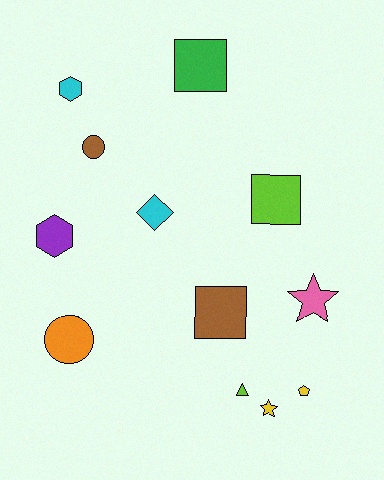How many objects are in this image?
There are 12 objects.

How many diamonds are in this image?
There is 1 diamond.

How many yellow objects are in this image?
There are 2 yellow objects.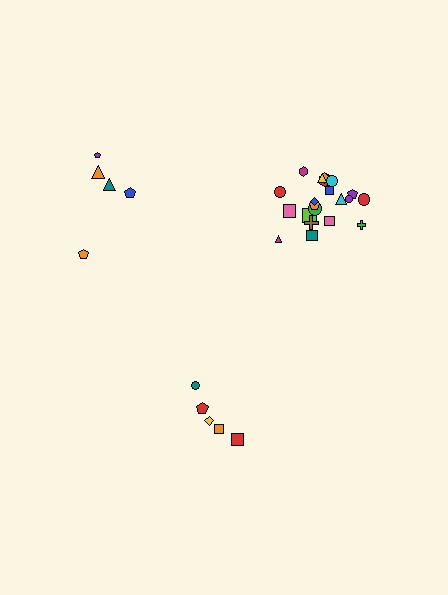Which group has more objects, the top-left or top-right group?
The top-right group.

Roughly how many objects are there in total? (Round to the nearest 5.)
Roughly 30 objects in total.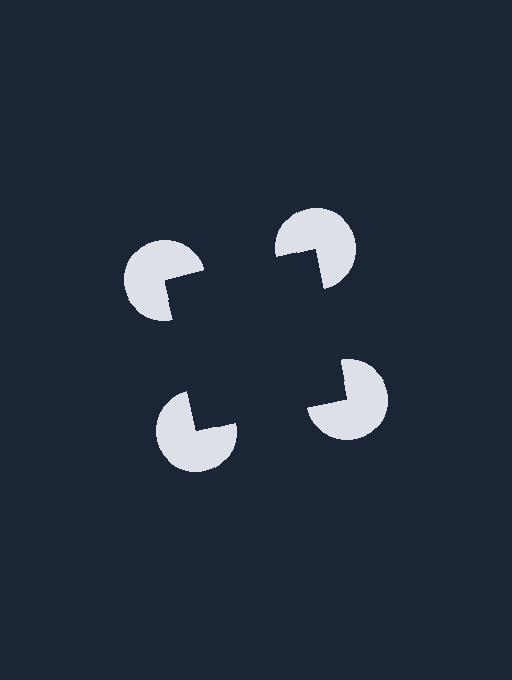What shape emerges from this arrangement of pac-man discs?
An illusory square — its edges are inferred from the aligned wedge cuts in the pac-man discs, not physically drawn.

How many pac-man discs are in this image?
There are 4 — one at each vertex of the illusory square.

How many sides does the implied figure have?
4 sides.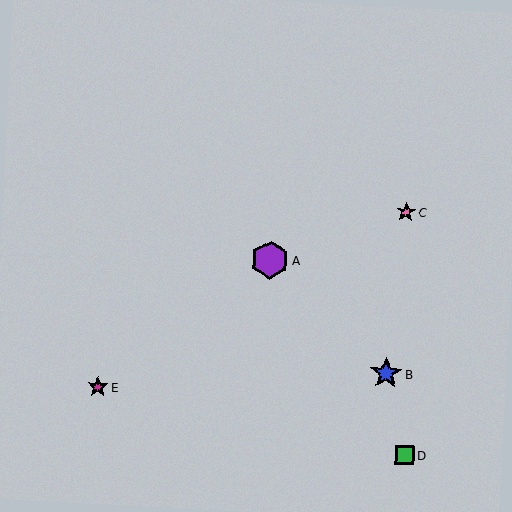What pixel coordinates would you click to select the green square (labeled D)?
Click at (405, 455) to select the green square D.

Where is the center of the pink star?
The center of the pink star is at (406, 212).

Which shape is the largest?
The purple hexagon (labeled A) is the largest.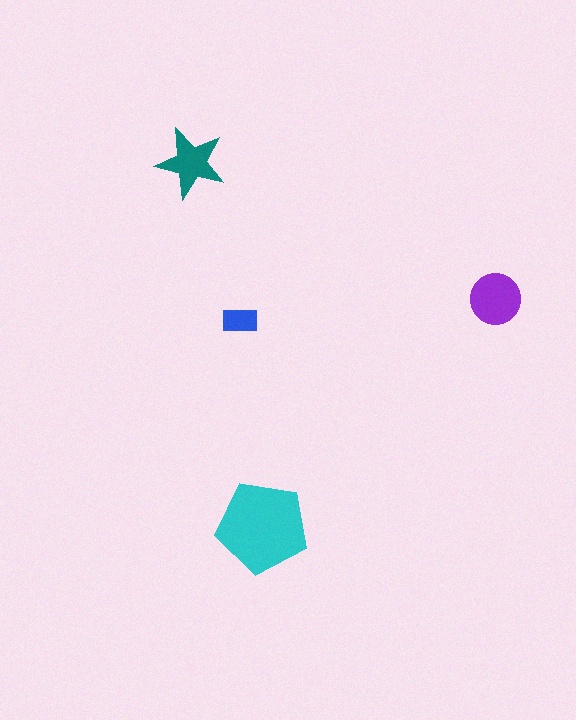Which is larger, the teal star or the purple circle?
The purple circle.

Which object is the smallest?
The blue rectangle.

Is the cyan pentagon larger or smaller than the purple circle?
Larger.